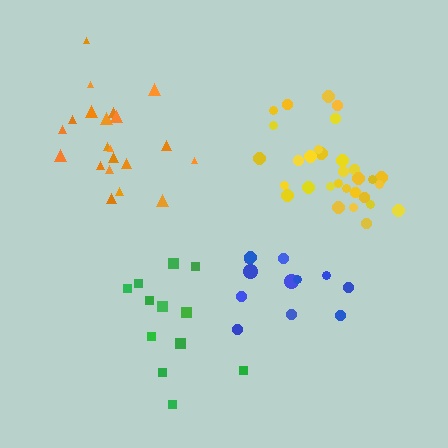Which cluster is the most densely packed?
Yellow.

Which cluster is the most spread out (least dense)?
Green.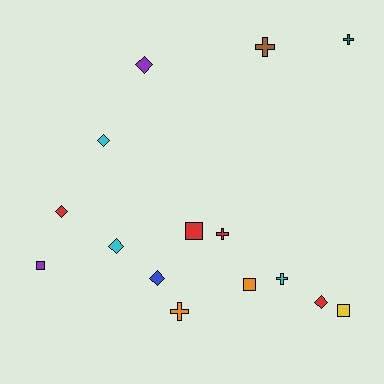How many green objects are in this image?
There are no green objects.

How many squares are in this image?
There are 4 squares.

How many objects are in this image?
There are 15 objects.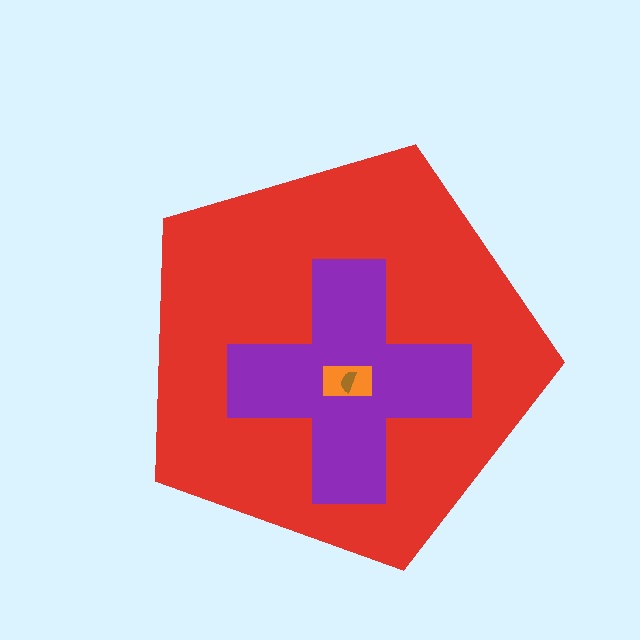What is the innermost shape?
The brown semicircle.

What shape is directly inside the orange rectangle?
The brown semicircle.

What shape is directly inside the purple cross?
The orange rectangle.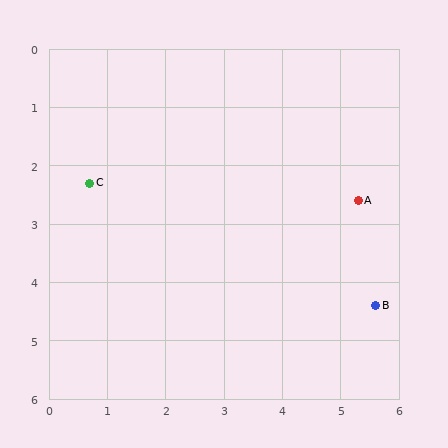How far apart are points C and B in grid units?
Points C and B are about 5.3 grid units apart.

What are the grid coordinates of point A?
Point A is at approximately (5.3, 2.6).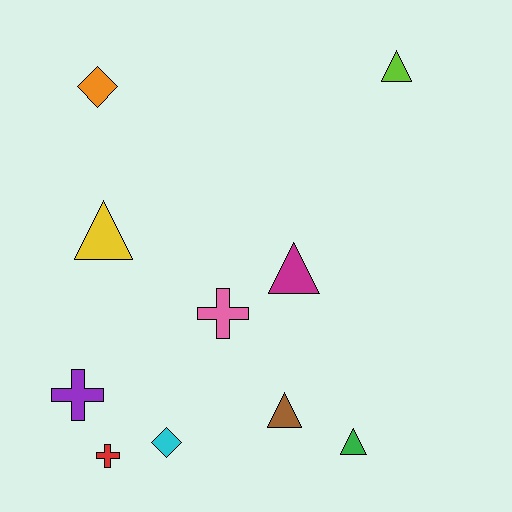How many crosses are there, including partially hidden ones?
There are 3 crosses.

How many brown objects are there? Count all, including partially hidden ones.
There is 1 brown object.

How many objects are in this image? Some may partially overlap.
There are 10 objects.